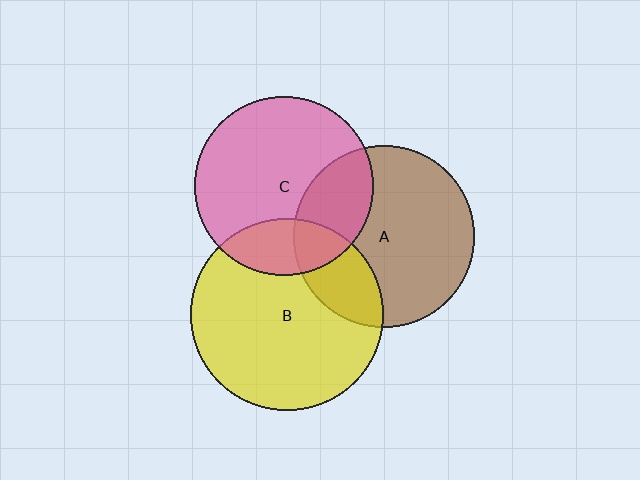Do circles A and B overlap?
Yes.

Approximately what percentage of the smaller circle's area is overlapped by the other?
Approximately 25%.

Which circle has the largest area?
Circle B (yellow).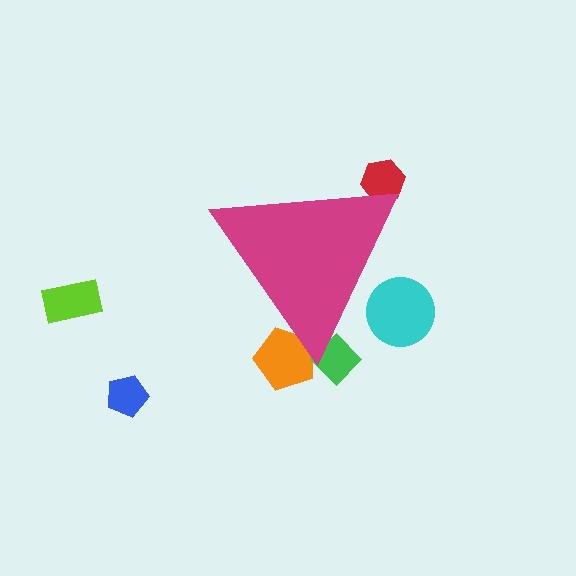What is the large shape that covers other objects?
A magenta triangle.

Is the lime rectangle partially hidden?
No, the lime rectangle is fully visible.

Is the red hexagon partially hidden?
Yes, the red hexagon is partially hidden behind the magenta triangle.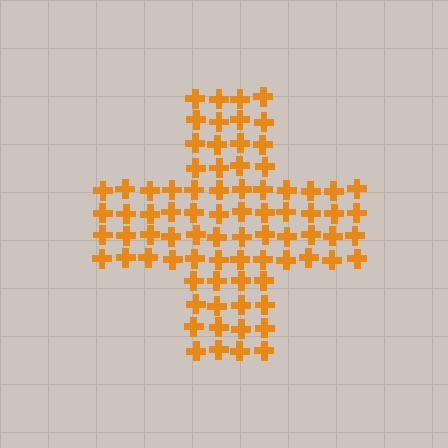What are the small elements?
The small elements are crosses.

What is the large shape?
The large shape is a cross.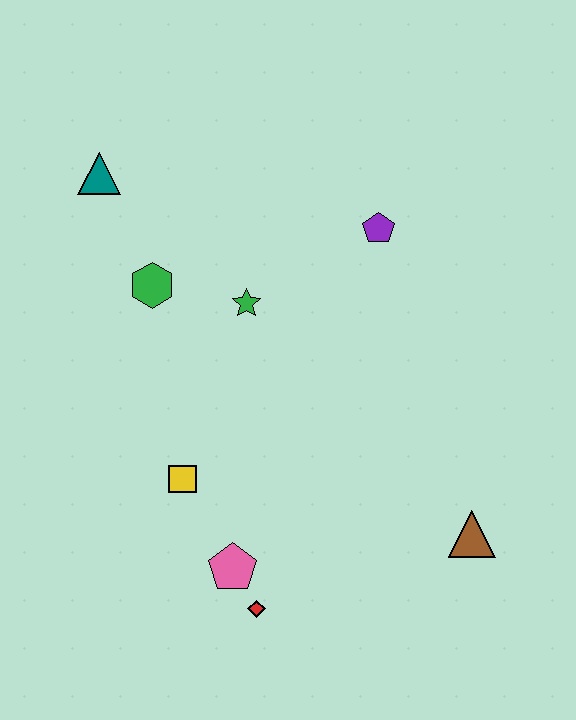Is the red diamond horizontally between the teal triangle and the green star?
No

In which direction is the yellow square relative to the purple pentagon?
The yellow square is below the purple pentagon.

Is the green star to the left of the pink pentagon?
No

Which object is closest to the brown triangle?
The red diamond is closest to the brown triangle.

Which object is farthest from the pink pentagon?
The teal triangle is farthest from the pink pentagon.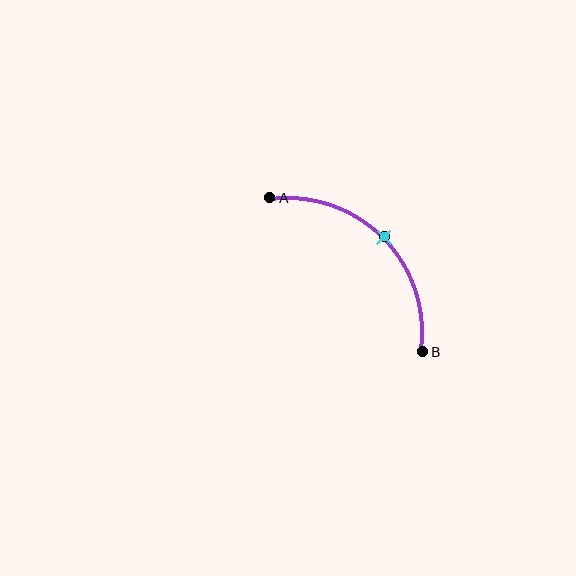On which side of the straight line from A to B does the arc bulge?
The arc bulges above and to the right of the straight line connecting A and B.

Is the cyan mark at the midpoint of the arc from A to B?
Yes. The cyan mark lies on the arc at equal arc-length from both A and B — it is the arc midpoint.